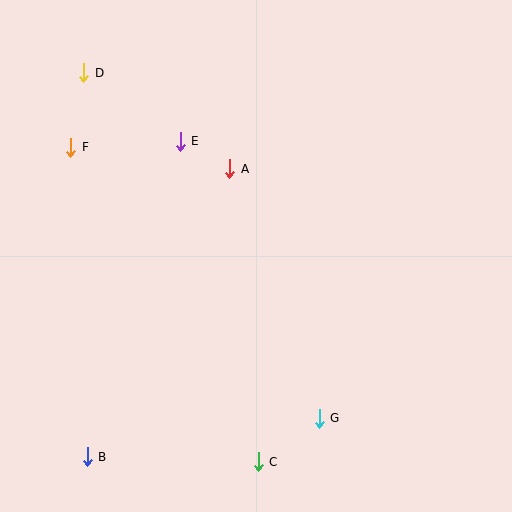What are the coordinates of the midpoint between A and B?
The midpoint between A and B is at (158, 313).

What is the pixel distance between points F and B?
The distance between F and B is 310 pixels.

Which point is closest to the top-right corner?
Point A is closest to the top-right corner.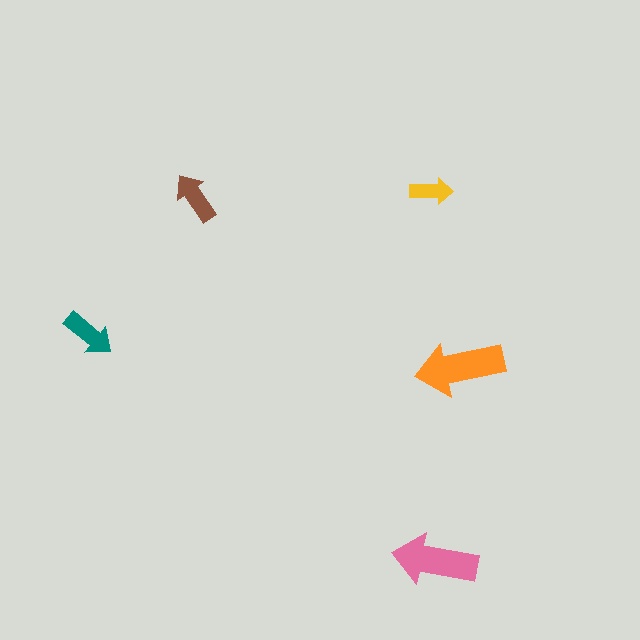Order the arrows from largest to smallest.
the orange one, the pink one, the teal one, the brown one, the yellow one.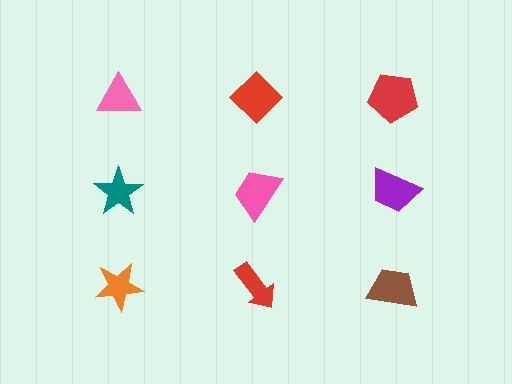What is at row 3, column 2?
A red arrow.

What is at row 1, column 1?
A pink triangle.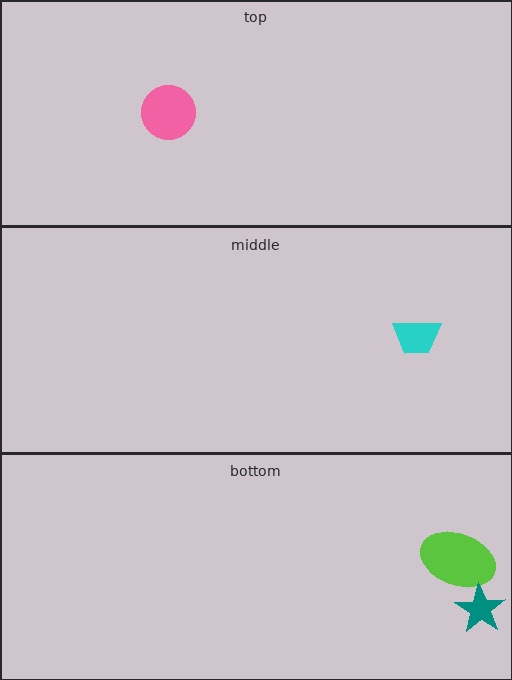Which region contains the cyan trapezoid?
The middle region.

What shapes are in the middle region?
The cyan trapezoid.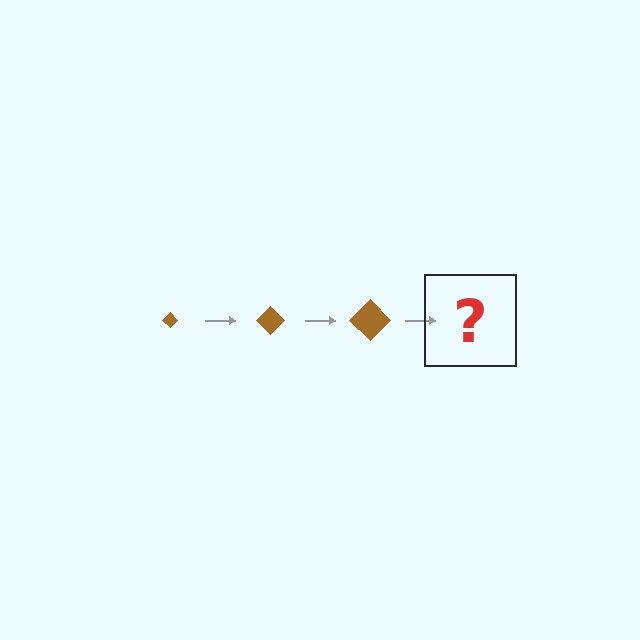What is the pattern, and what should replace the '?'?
The pattern is that the diamond gets progressively larger each step. The '?' should be a brown diamond, larger than the previous one.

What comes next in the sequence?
The next element should be a brown diamond, larger than the previous one.